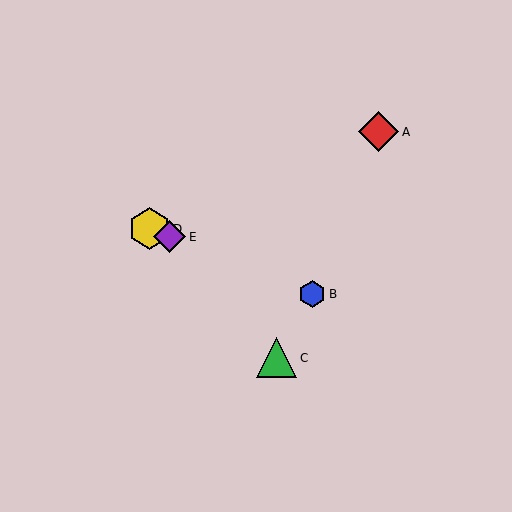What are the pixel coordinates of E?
Object E is at (170, 237).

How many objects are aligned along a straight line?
3 objects (B, D, E) are aligned along a straight line.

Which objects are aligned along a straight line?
Objects B, D, E are aligned along a straight line.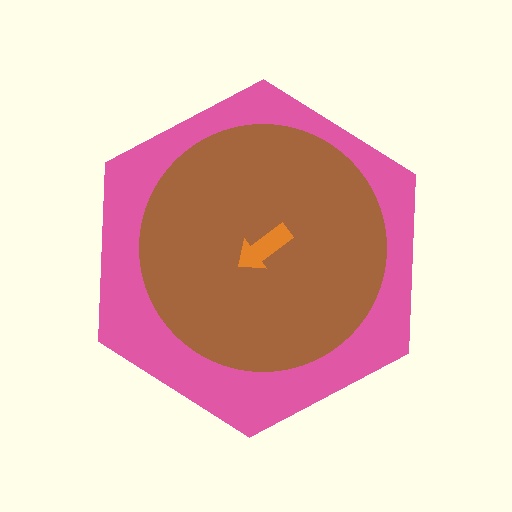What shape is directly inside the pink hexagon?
The brown circle.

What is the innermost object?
The orange arrow.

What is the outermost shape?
The pink hexagon.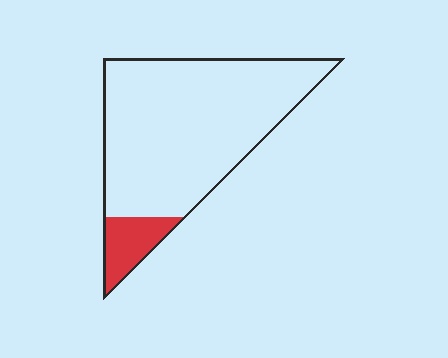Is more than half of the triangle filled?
No.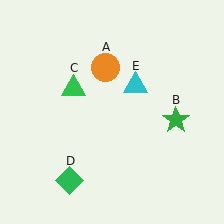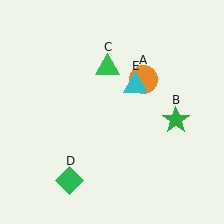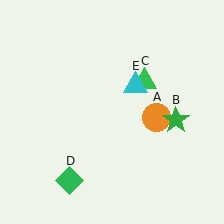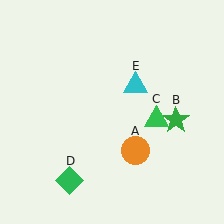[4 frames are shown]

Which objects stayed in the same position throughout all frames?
Green star (object B) and green diamond (object D) and cyan triangle (object E) remained stationary.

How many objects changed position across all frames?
2 objects changed position: orange circle (object A), green triangle (object C).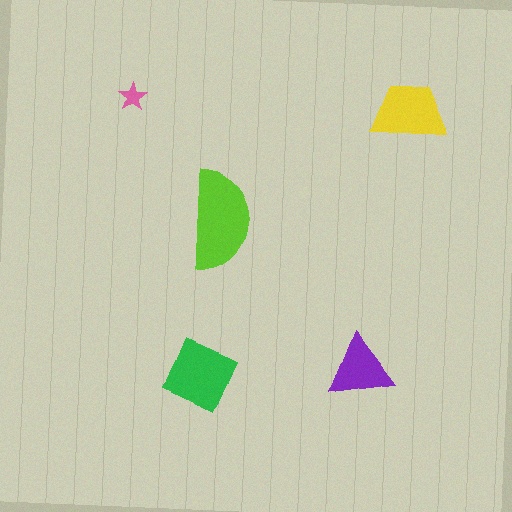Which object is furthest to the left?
The pink star is leftmost.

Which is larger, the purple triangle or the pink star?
The purple triangle.